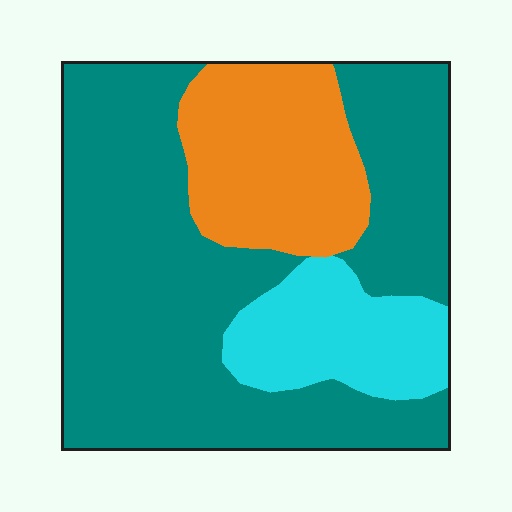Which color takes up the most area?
Teal, at roughly 65%.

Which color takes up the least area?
Cyan, at roughly 15%.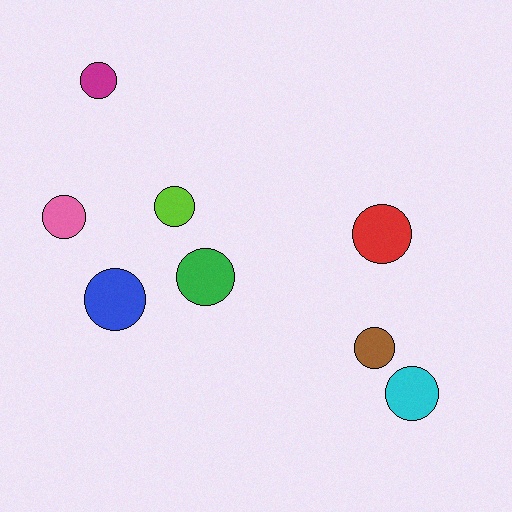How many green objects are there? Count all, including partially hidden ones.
There is 1 green object.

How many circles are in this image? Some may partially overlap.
There are 8 circles.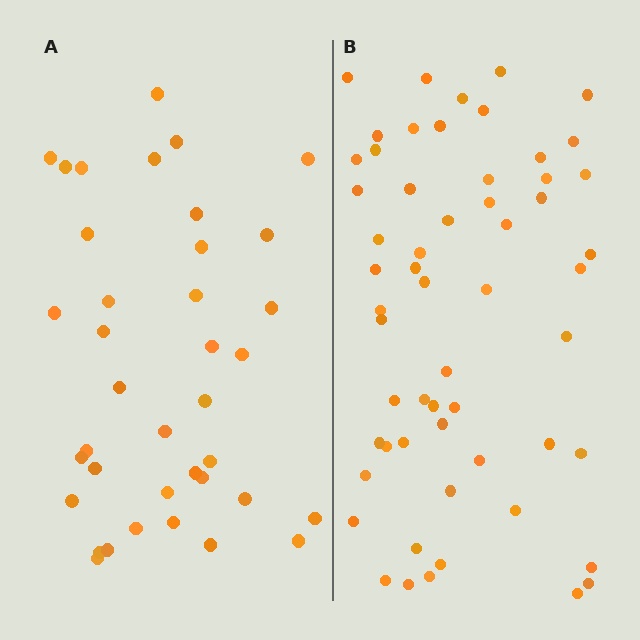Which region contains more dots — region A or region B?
Region B (the right region) has more dots.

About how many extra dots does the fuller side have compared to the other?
Region B has approximately 20 more dots than region A.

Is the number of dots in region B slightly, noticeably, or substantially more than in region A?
Region B has substantially more. The ratio is roughly 1.5 to 1.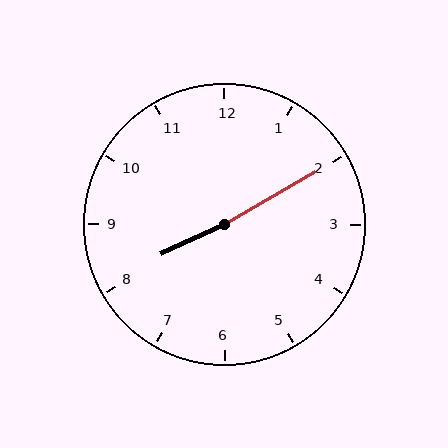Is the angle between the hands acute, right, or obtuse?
It is obtuse.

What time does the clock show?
8:10.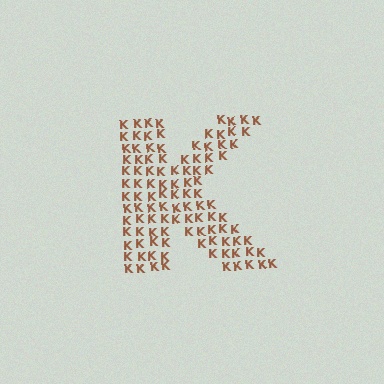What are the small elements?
The small elements are letter K's.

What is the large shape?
The large shape is the letter K.